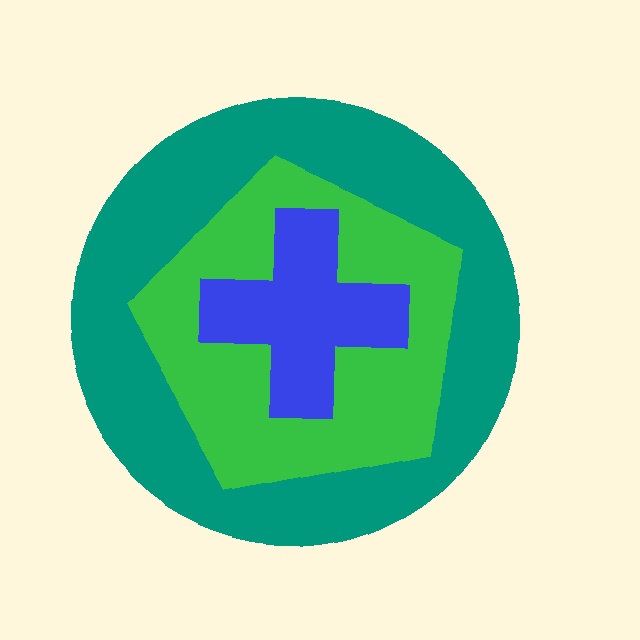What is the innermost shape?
The blue cross.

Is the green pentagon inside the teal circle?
Yes.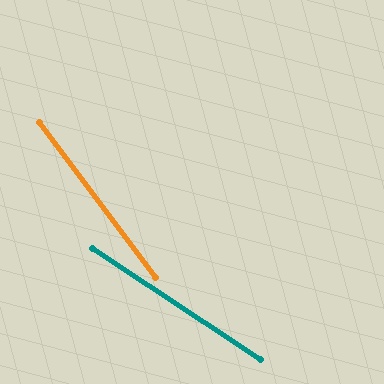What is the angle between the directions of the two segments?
Approximately 20 degrees.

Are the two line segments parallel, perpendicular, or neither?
Neither parallel nor perpendicular — they differ by about 20°.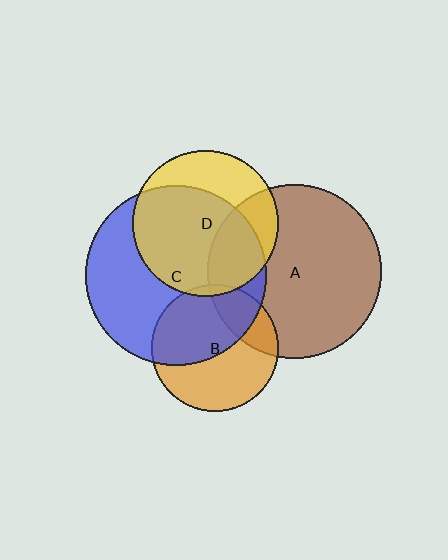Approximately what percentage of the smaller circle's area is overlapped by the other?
Approximately 30%.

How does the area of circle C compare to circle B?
Approximately 2.0 times.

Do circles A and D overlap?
Yes.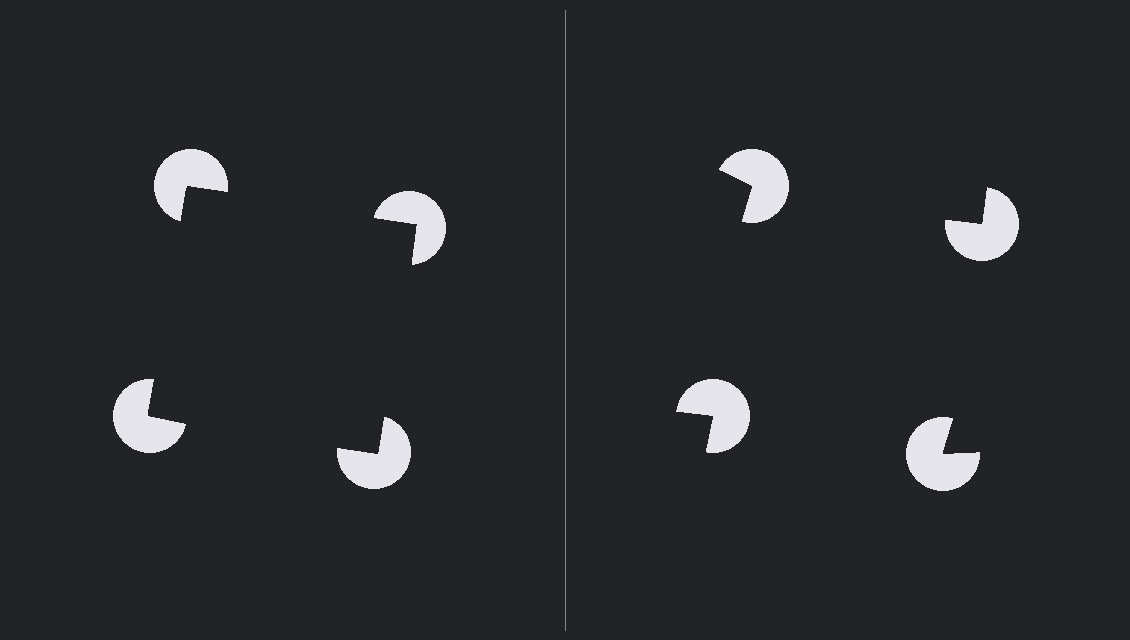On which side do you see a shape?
An illusory square appears on the left side. On the right side the wedge cuts are rotated, so no coherent shape forms.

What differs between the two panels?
The pac-man discs are positioned identically on both sides; only the wedge orientations differ. On the left they align to a square; on the right they are misaligned.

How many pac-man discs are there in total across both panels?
8 — 4 on each side.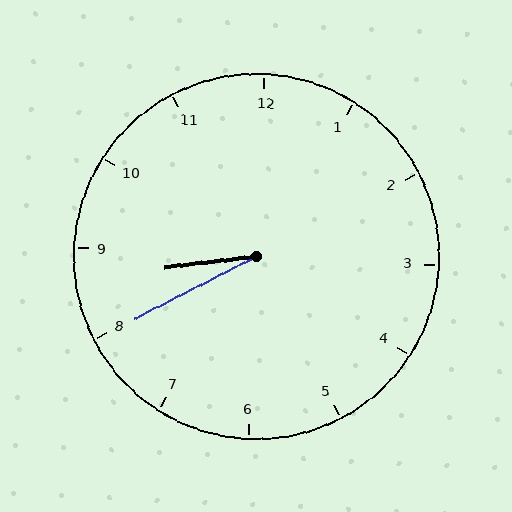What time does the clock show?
8:40.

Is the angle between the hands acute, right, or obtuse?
It is acute.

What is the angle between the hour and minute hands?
Approximately 20 degrees.